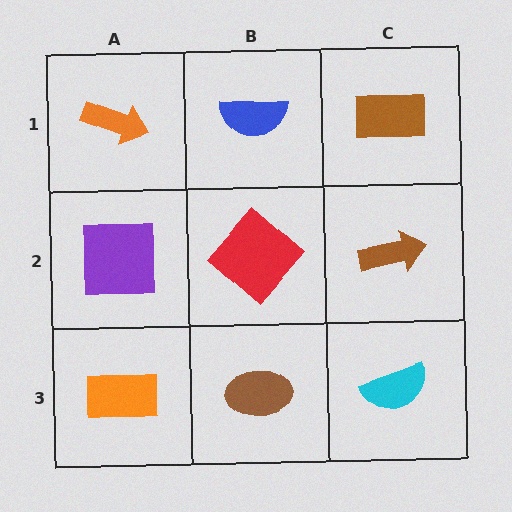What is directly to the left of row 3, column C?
A brown ellipse.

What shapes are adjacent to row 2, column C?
A brown rectangle (row 1, column C), a cyan semicircle (row 3, column C), a red diamond (row 2, column B).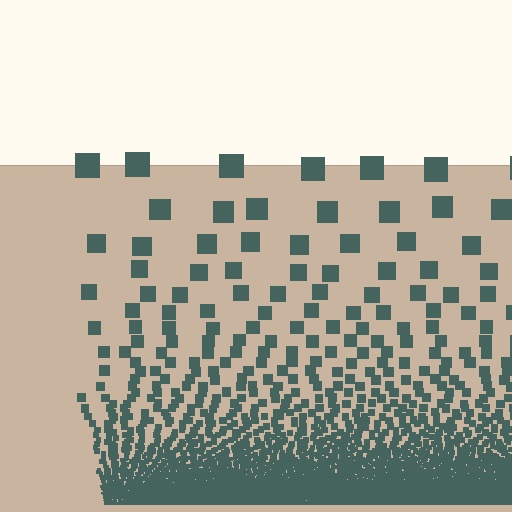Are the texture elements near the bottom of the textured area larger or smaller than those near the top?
Smaller. The gradient is inverted — elements near the bottom are smaller and denser.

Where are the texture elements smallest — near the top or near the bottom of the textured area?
Near the bottom.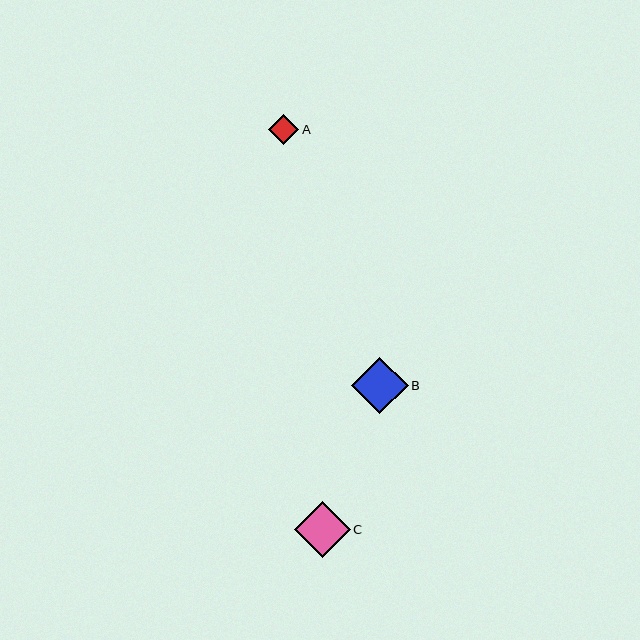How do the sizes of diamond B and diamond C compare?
Diamond B and diamond C are approximately the same size.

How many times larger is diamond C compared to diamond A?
Diamond C is approximately 1.9 times the size of diamond A.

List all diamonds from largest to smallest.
From largest to smallest: B, C, A.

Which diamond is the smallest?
Diamond A is the smallest with a size of approximately 30 pixels.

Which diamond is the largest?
Diamond B is the largest with a size of approximately 56 pixels.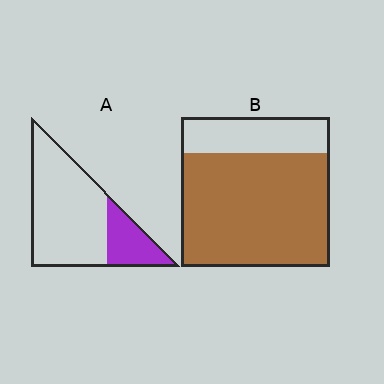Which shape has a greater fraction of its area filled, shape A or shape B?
Shape B.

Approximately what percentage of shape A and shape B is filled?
A is approximately 25% and B is approximately 75%.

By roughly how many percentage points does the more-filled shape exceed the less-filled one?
By roughly 50 percentage points (B over A).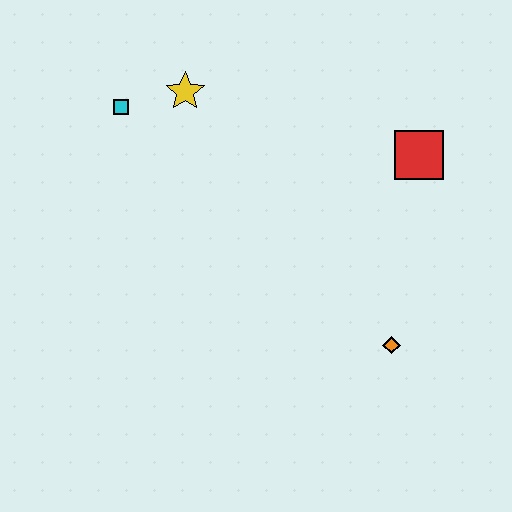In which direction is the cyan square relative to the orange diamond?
The cyan square is to the left of the orange diamond.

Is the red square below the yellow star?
Yes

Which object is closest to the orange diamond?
The red square is closest to the orange diamond.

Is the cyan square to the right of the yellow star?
No